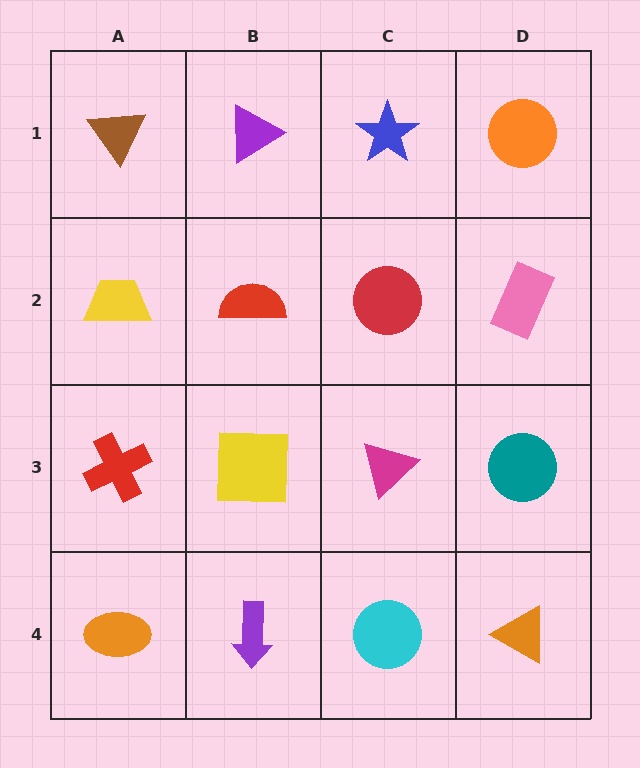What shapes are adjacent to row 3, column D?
A pink rectangle (row 2, column D), an orange triangle (row 4, column D), a magenta triangle (row 3, column C).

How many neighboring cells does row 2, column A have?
3.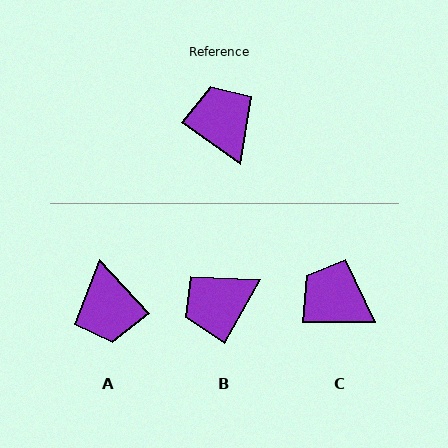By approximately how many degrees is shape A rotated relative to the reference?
Approximately 168 degrees counter-clockwise.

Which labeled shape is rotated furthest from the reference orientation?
A, about 168 degrees away.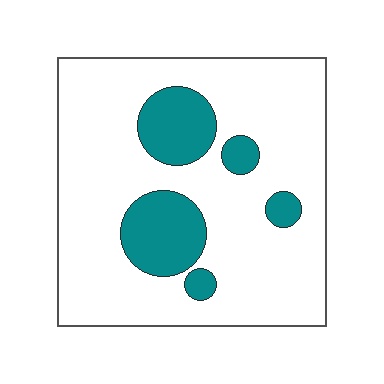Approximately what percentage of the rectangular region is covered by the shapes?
Approximately 20%.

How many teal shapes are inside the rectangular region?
5.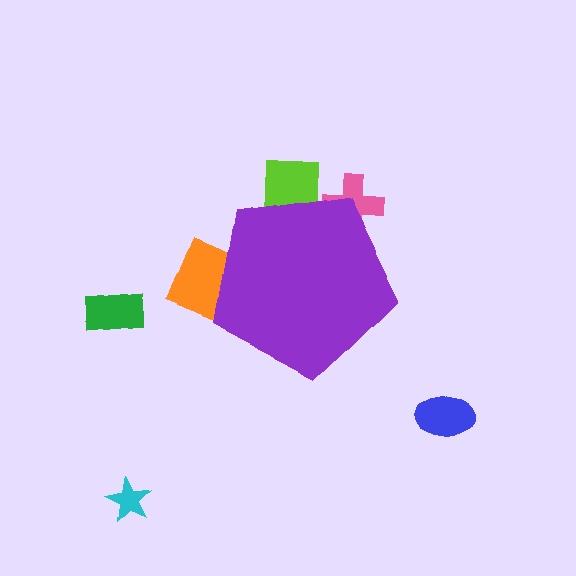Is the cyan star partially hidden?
No, the cyan star is fully visible.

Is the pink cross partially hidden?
Yes, the pink cross is partially hidden behind the purple pentagon.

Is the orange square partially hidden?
Yes, the orange square is partially hidden behind the purple pentagon.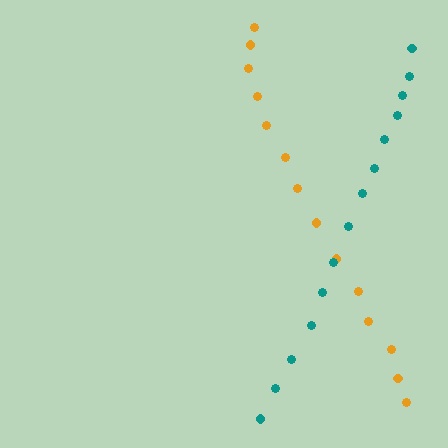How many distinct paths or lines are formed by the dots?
There are 2 distinct paths.